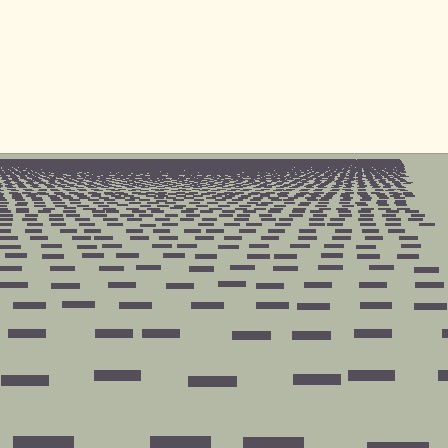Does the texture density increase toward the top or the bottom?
Density increases toward the top.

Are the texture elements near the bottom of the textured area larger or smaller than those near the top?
Larger. Near the bottom, elements are closer to the viewer and appear at a bigger on-screen size.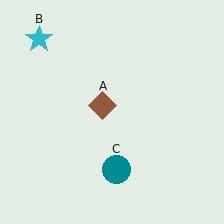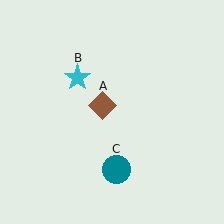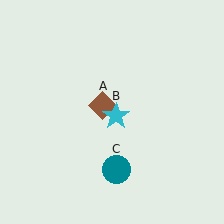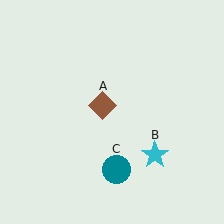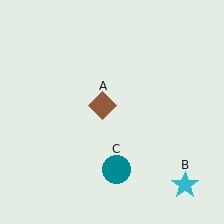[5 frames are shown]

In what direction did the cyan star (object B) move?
The cyan star (object B) moved down and to the right.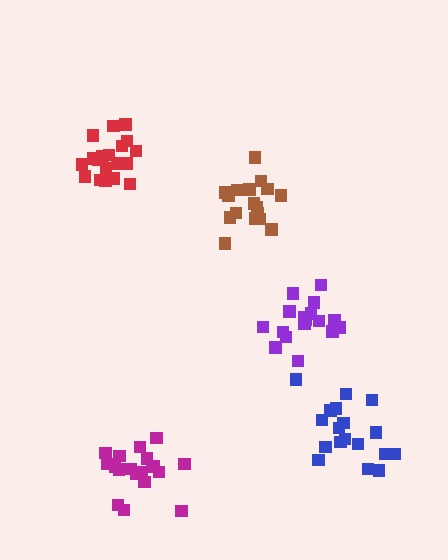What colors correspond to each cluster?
The clusters are colored: magenta, brown, red, purple, blue.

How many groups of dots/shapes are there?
There are 5 groups.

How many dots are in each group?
Group 1: 20 dots, Group 2: 17 dots, Group 3: 19 dots, Group 4: 17 dots, Group 5: 18 dots (91 total).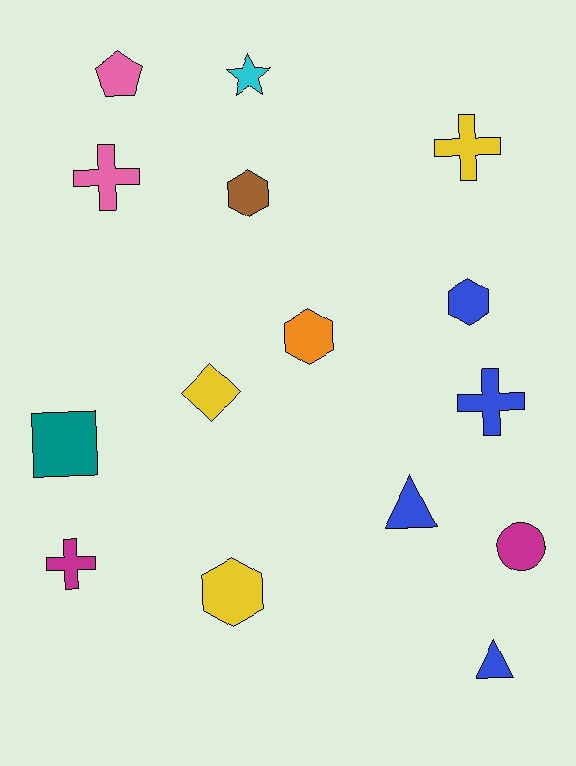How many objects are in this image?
There are 15 objects.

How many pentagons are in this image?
There is 1 pentagon.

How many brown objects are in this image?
There is 1 brown object.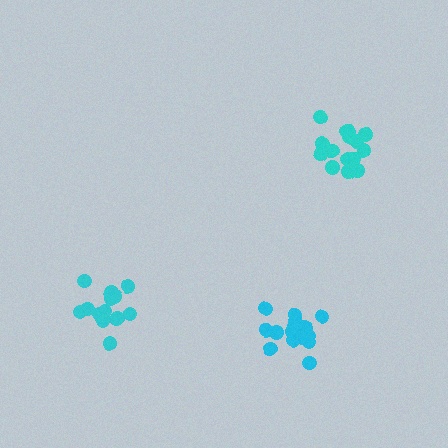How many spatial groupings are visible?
There are 3 spatial groupings.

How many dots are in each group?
Group 1: 17 dots, Group 2: 17 dots, Group 3: 13 dots (47 total).